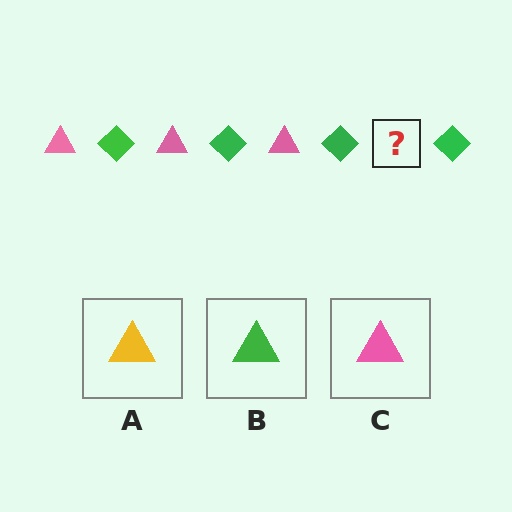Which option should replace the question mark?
Option C.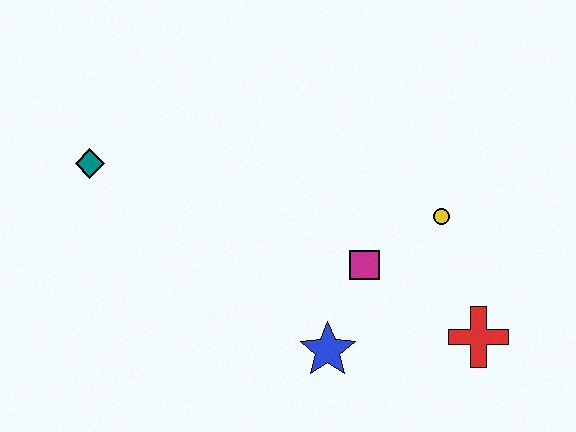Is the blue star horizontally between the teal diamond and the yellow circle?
Yes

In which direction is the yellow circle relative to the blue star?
The yellow circle is above the blue star.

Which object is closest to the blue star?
The magenta square is closest to the blue star.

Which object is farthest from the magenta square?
The teal diamond is farthest from the magenta square.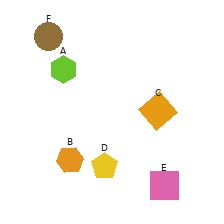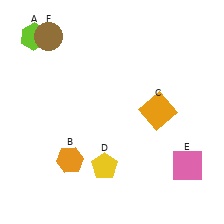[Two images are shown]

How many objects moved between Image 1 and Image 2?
2 objects moved between the two images.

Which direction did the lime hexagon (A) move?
The lime hexagon (A) moved up.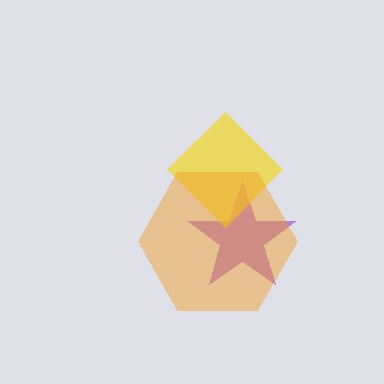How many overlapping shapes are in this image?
There are 3 overlapping shapes in the image.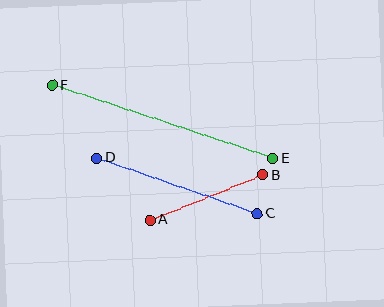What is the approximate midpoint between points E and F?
The midpoint is at approximately (163, 122) pixels.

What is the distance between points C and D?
The distance is approximately 169 pixels.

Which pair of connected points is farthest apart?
Points E and F are farthest apart.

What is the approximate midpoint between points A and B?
The midpoint is at approximately (206, 197) pixels.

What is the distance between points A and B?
The distance is approximately 121 pixels.